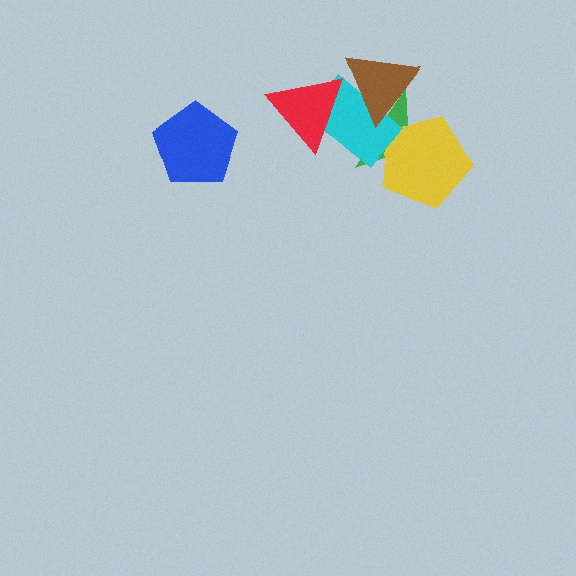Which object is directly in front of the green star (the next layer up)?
The yellow pentagon is directly in front of the green star.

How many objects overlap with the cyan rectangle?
4 objects overlap with the cyan rectangle.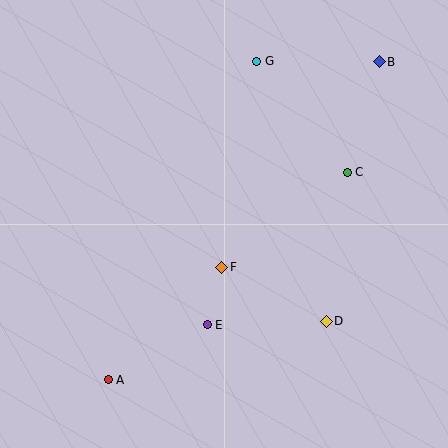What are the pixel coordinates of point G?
Point G is at (257, 61).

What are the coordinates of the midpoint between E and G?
The midpoint between E and G is at (232, 193).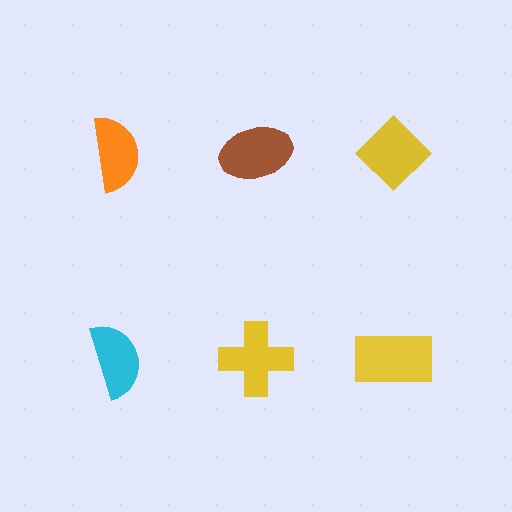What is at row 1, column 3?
A yellow diamond.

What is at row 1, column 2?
A brown ellipse.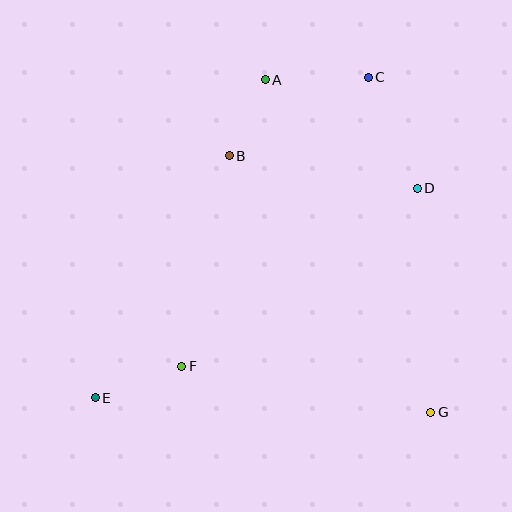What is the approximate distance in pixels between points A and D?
The distance between A and D is approximately 187 pixels.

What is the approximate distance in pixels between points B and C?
The distance between B and C is approximately 160 pixels.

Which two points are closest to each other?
Points A and B are closest to each other.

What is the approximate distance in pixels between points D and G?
The distance between D and G is approximately 225 pixels.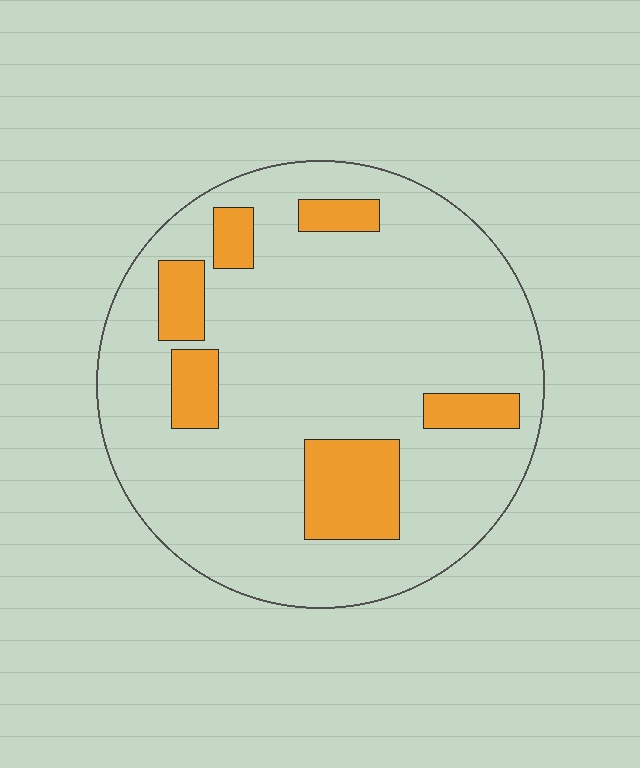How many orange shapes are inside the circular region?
6.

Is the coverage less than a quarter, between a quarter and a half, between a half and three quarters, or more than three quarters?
Less than a quarter.